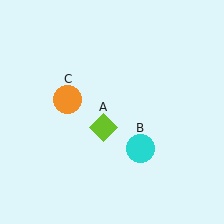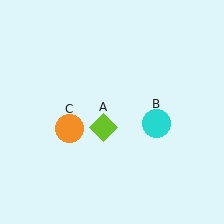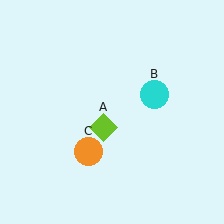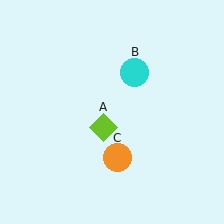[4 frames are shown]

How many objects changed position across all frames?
2 objects changed position: cyan circle (object B), orange circle (object C).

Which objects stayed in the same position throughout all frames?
Lime diamond (object A) remained stationary.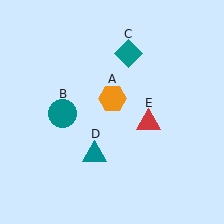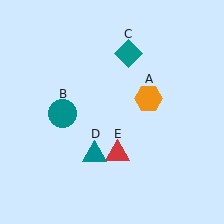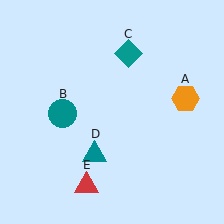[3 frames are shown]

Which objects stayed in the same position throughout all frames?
Teal circle (object B) and teal diamond (object C) and teal triangle (object D) remained stationary.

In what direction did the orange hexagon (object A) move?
The orange hexagon (object A) moved right.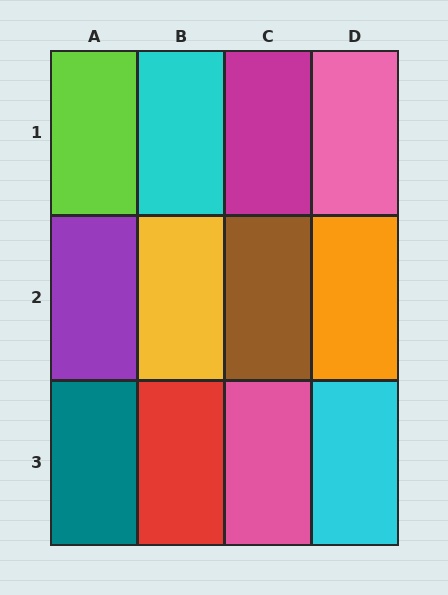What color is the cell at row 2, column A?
Purple.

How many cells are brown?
1 cell is brown.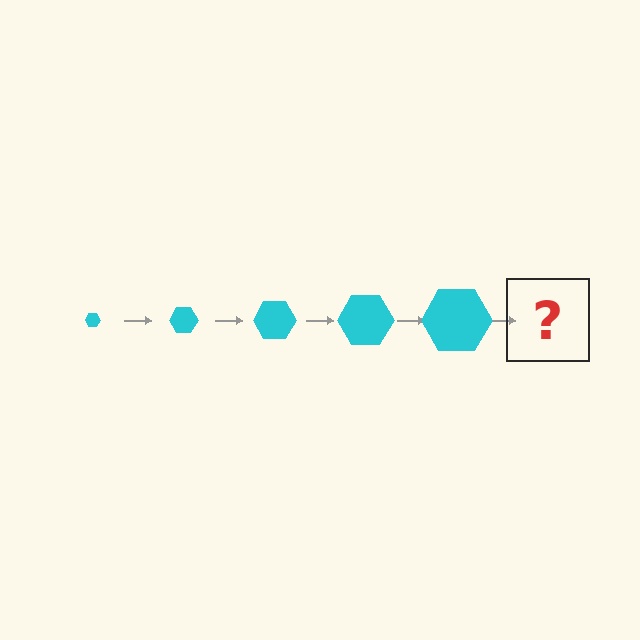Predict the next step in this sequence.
The next step is a cyan hexagon, larger than the previous one.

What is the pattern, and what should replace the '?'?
The pattern is that the hexagon gets progressively larger each step. The '?' should be a cyan hexagon, larger than the previous one.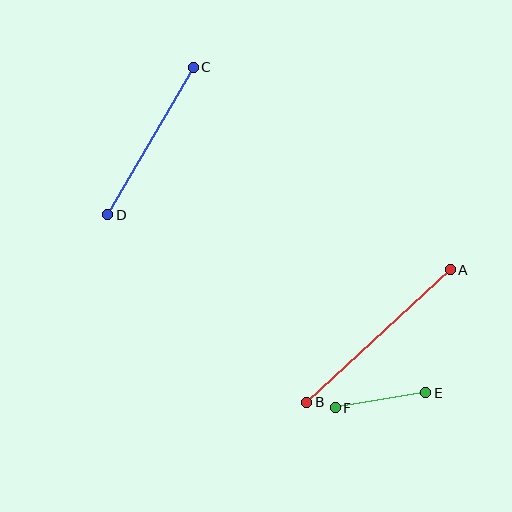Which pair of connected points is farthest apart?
Points A and B are farthest apart.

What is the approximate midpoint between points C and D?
The midpoint is at approximately (150, 141) pixels.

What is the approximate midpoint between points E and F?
The midpoint is at approximately (381, 400) pixels.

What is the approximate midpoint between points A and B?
The midpoint is at approximately (379, 336) pixels.